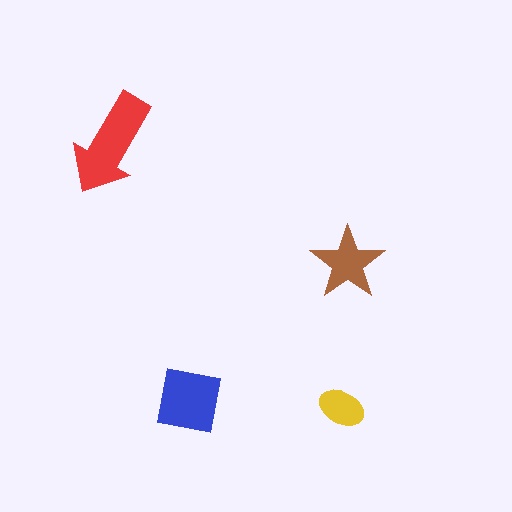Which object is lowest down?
The yellow ellipse is bottommost.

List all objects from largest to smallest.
The red arrow, the blue square, the brown star, the yellow ellipse.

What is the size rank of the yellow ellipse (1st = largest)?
4th.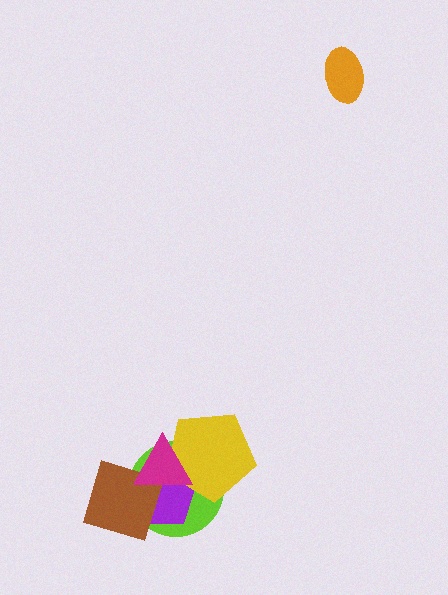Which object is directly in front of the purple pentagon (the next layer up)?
The yellow pentagon is directly in front of the purple pentagon.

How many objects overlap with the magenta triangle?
4 objects overlap with the magenta triangle.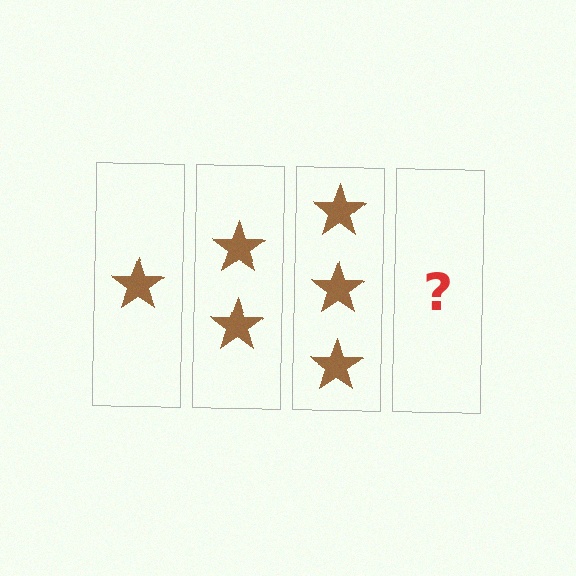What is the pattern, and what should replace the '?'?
The pattern is that each step adds one more star. The '?' should be 4 stars.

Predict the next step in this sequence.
The next step is 4 stars.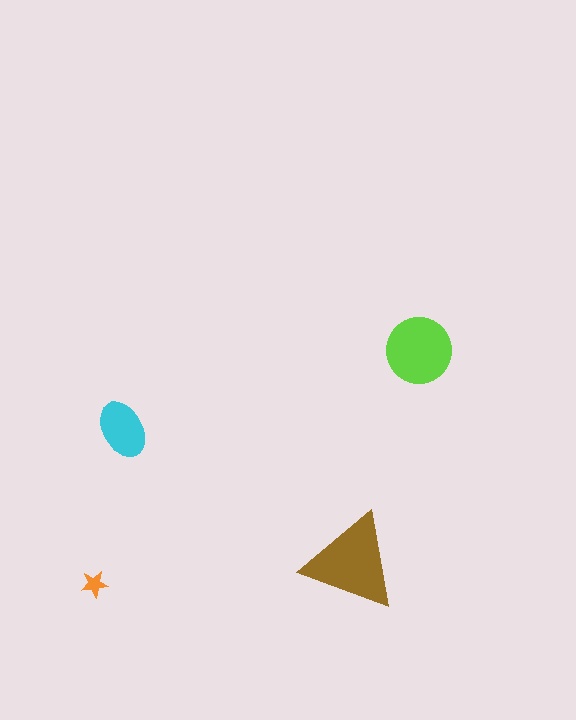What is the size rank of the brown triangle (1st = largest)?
1st.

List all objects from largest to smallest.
The brown triangle, the lime circle, the cyan ellipse, the orange star.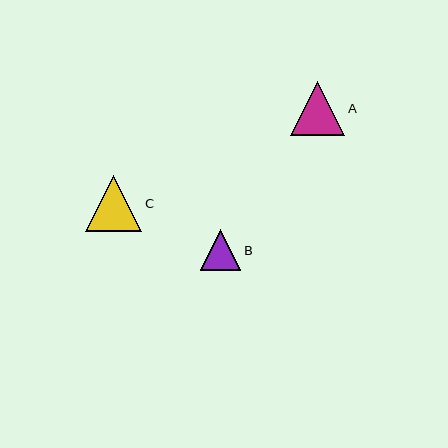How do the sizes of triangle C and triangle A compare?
Triangle C and triangle A are approximately the same size.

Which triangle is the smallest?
Triangle B is the smallest with a size of approximately 41 pixels.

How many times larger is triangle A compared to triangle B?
Triangle A is approximately 1.3 times the size of triangle B.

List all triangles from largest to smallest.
From largest to smallest: C, A, B.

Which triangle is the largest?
Triangle C is the largest with a size of approximately 56 pixels.